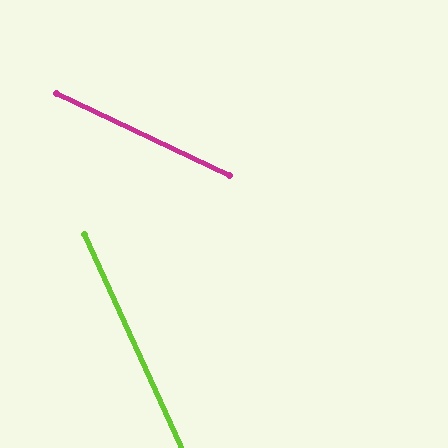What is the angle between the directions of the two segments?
Approximately 40 degrees.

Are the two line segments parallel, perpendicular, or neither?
Neither parallel nor perpendicular — they differ by about 40°.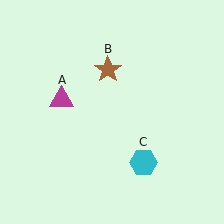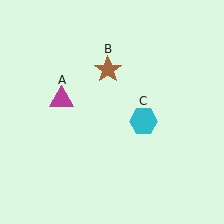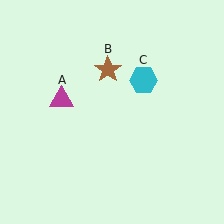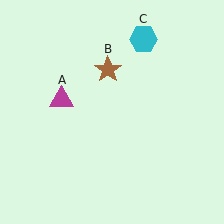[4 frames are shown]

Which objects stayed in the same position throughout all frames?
Magenta triangle (object A) and brown star (object B) remained stationary.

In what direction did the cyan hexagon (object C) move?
The cyan hexagon (object C) moved up.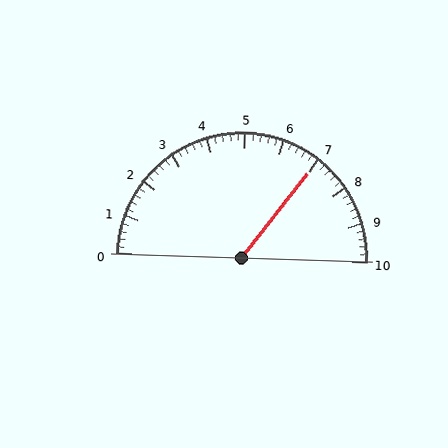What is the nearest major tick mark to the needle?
The nearest major tick mark is 7.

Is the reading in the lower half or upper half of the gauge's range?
The reading is in the upper half of the range (0 to 10).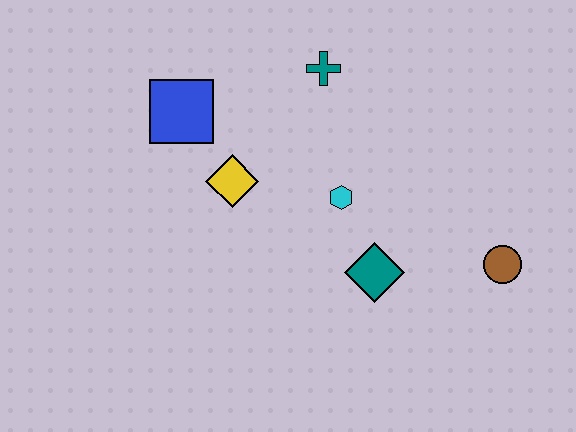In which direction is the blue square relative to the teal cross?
The blue square is to the left of the teal cross.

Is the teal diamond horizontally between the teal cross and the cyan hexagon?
No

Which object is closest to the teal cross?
The cyan hexagon is closest to the teal cross.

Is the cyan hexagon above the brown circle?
Yes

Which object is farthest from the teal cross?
The brown circle is farthest from the teal cross.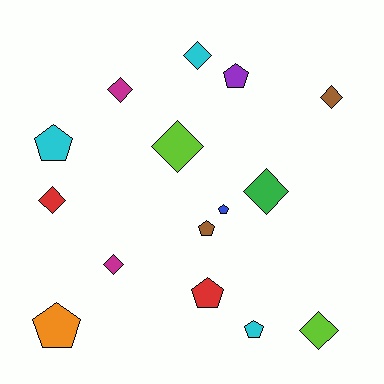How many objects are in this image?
There are 15 objects.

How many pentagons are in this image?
There are 7 pentagons.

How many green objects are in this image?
There is 1 green object.